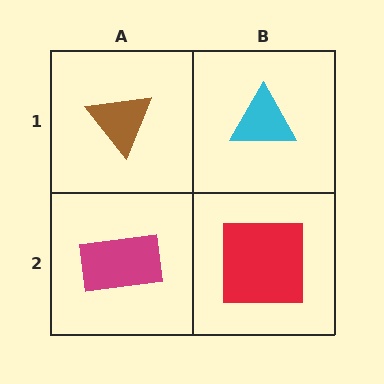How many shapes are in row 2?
2 shapes.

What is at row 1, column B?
A cyan triangle.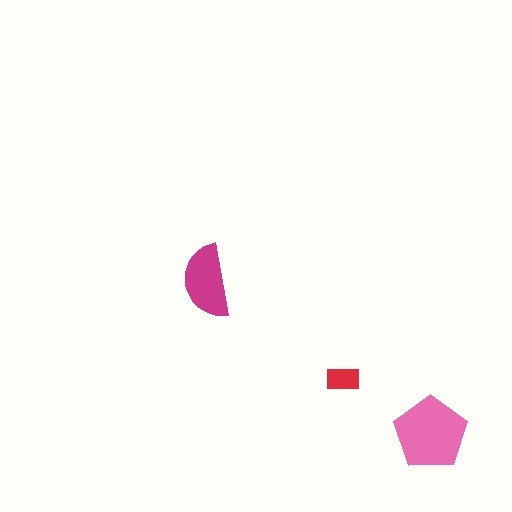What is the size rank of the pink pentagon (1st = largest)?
1st.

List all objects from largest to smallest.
The pink pentagon, the magenta semicircle, the red rectangle.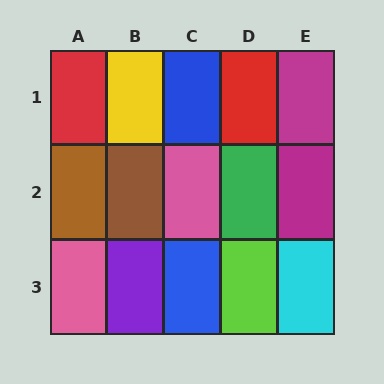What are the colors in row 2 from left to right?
Brown, brown, pink, green, magenta.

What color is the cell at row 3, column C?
Blue.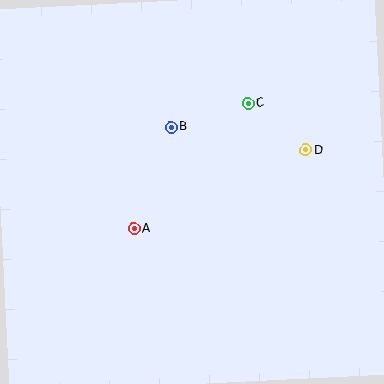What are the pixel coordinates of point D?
Point D is at (306, 150).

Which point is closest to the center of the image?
Point B at (171, 127) is closest to the center.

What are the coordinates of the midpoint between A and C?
The midpoint between A and C is at (191, 166).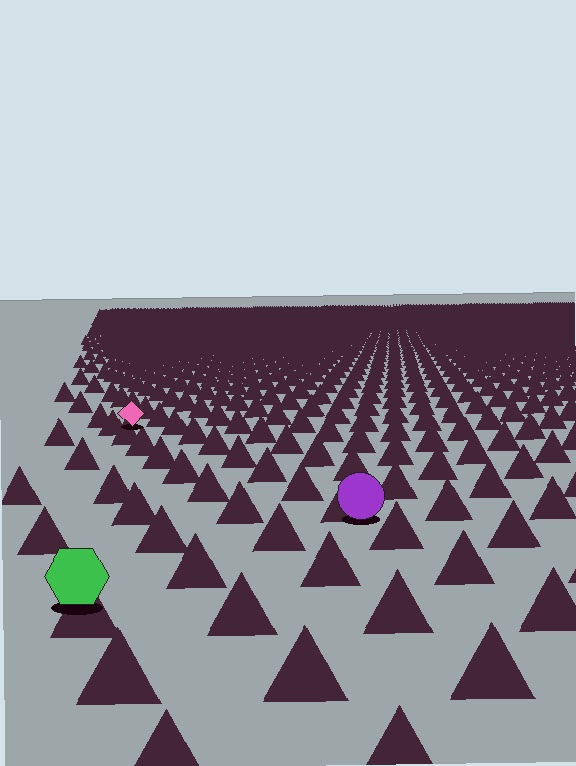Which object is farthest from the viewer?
The pink diamond is farthest from the viewer. It appears smaller and the ground texture around it is denser.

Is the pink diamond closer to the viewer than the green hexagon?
No. The green hexagon is closer — you can tell from the texture gradient: the ground texture is coarser near it.